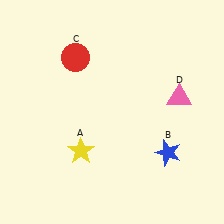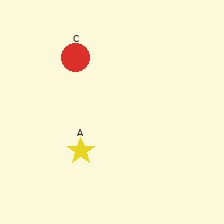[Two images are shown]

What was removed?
The pink triangle (D), the blue star (B) were removed in Image 2.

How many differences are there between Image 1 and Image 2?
There are 2 differences between the two images.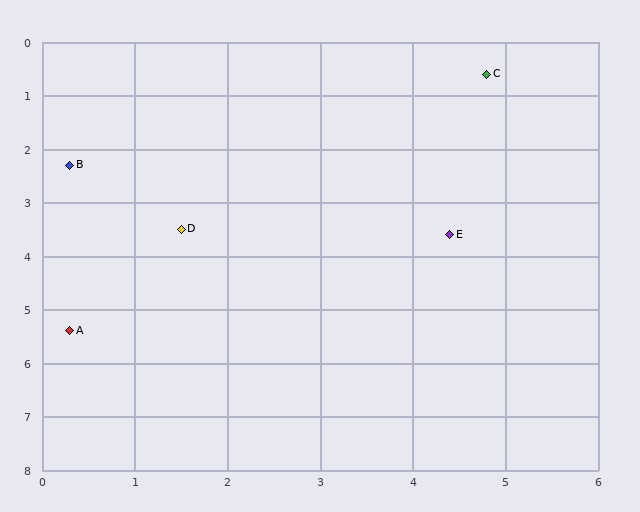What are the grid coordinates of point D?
Point D is at approximately (1.5, 3.5).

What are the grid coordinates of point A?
Point A is at approximately (0.3, 5.4).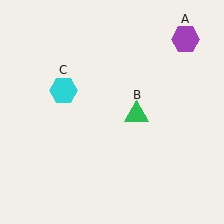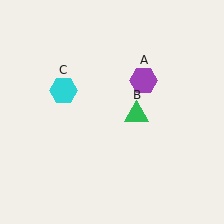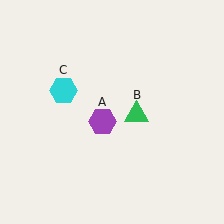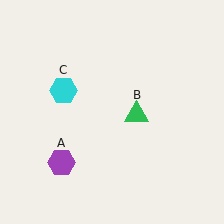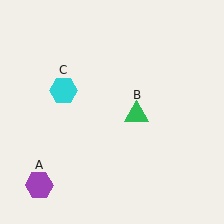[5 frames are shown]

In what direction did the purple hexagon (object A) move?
The purple hexagon (object A) moved down and to the left.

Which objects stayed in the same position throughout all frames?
Green triangle (object B) and cyan hexagon (object C) remained stationary.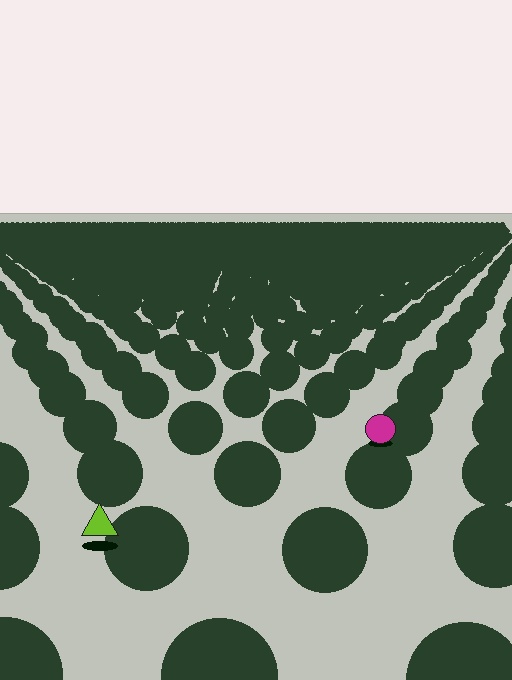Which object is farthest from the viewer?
The magenta circle is farthest from the viewer. It appears smaller and the ground texture around it is denser.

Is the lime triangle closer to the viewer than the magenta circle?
Yes. The lime triangle is closer — you can tell from the texture gradient: the ground texture is coarser near it.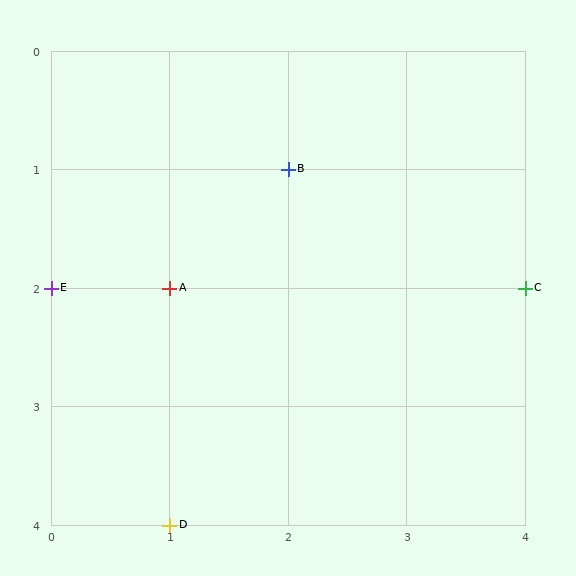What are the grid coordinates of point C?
Point C is at grid coordinates (4, 2).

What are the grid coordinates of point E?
Point E is at grid coordinates (0, 2).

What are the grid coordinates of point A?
Point A is at grid coordinates (1, 2).